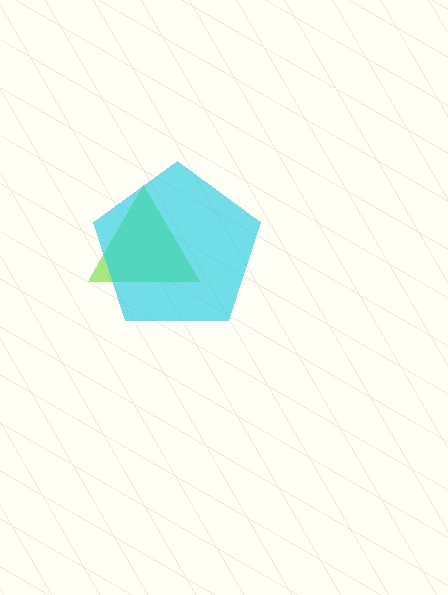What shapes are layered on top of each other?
The layered shapes are: a lime triangle, a cyan pentagon.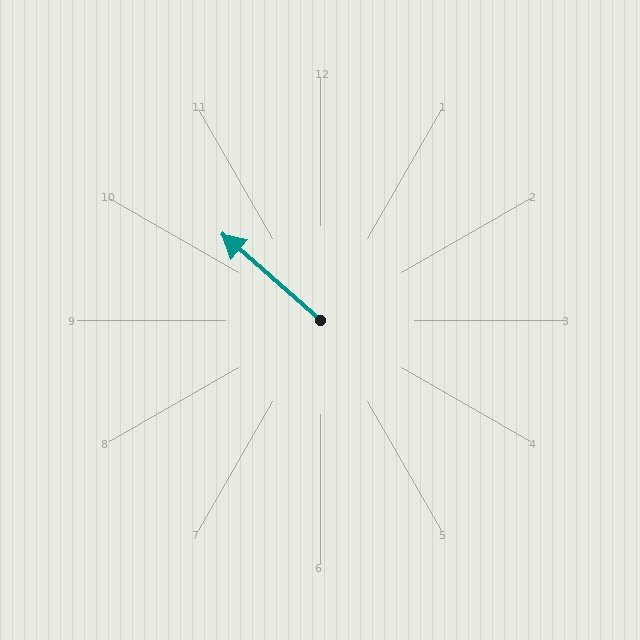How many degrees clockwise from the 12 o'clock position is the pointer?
Approximately 311 degrees.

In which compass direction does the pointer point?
Northwest.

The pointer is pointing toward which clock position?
Roughly 10 o'clock.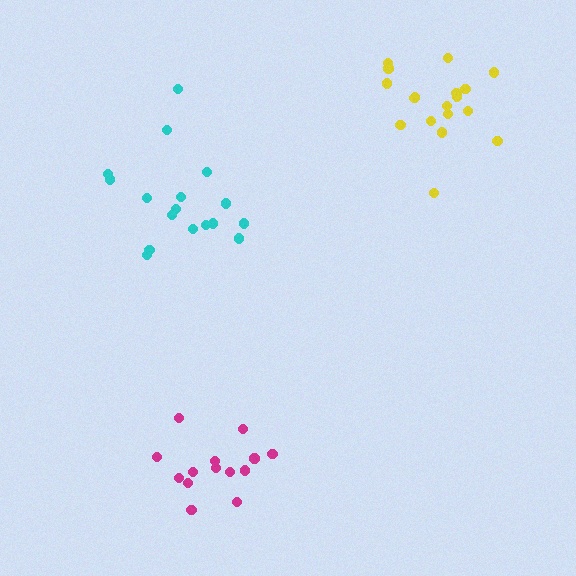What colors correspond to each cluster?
The clusters are colored: cyan, magenta, yellow.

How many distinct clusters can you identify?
There are 3 distinct clusters.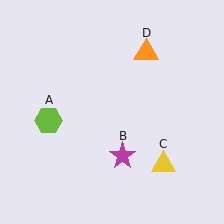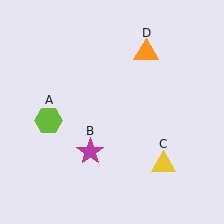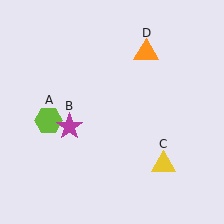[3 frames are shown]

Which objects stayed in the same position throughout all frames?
Lime hexagon (object A) and yellow triangle (object C) and orange triangle (object D) remained stationary.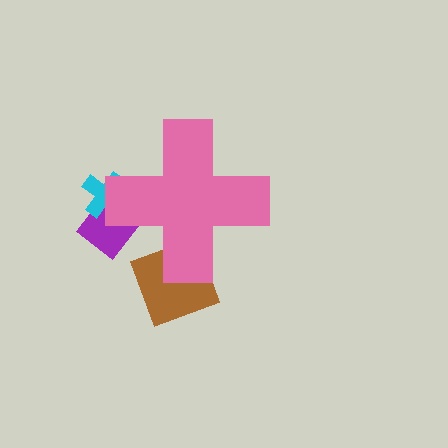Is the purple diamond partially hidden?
Yes, the purple diamond is partially hidden behind the pink cross.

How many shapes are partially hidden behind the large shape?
3 shapes are partially hidden.